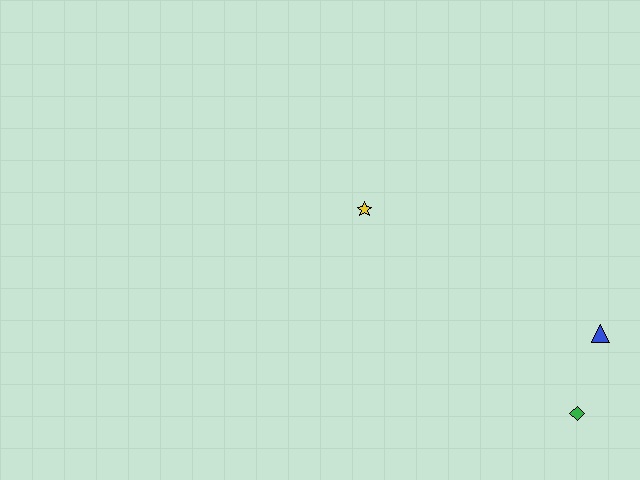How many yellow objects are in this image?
There is 1 yellow object.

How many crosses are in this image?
There are no crosses.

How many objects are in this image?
There are 3 objects.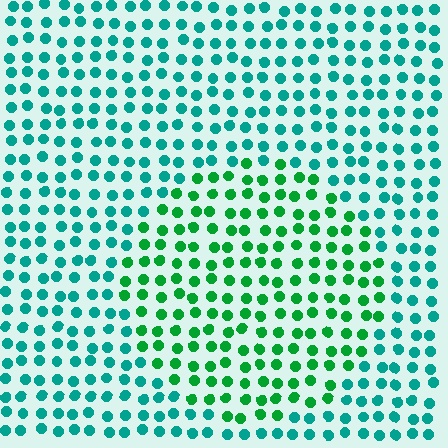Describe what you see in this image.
The image is filled with small teal elements in a uniform arrangement. A circle-shaped region is visible where the elements are tinted to a slightly different hue, forming a subtle color boundary.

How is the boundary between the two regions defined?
The boundary is defined purely by a slight shift in hue (about 37 degrees). Spacing, size, and orientation are identical on both sides.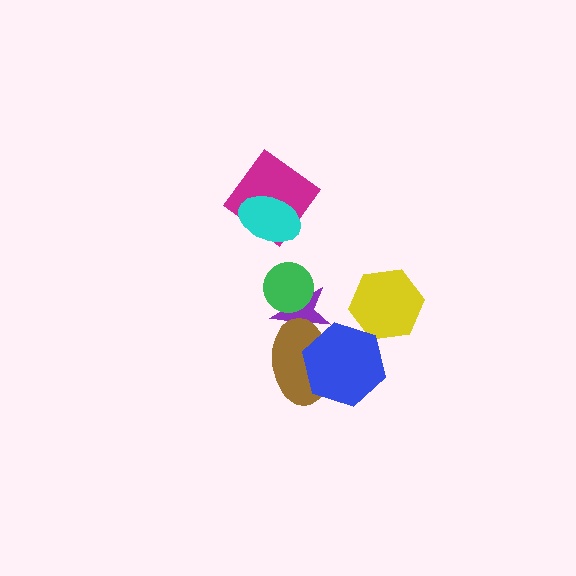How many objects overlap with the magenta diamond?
1 object overlaps with the magenta diamond.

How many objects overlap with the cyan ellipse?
1 object overlaps with the cyan ellipse.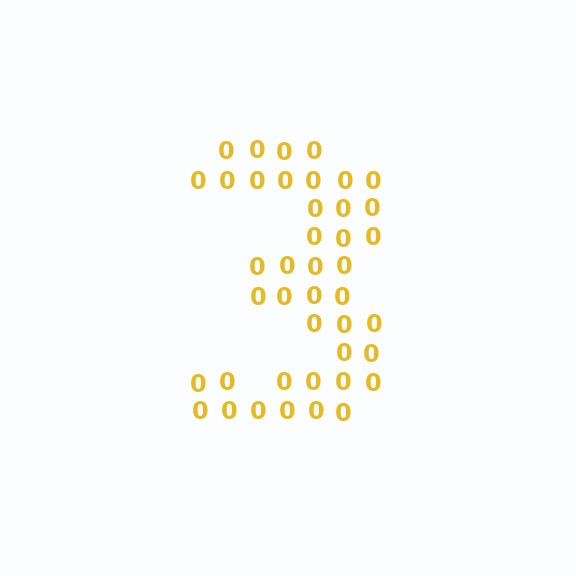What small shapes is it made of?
It is made of small digit 0's.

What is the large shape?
The large shape is the digit 3.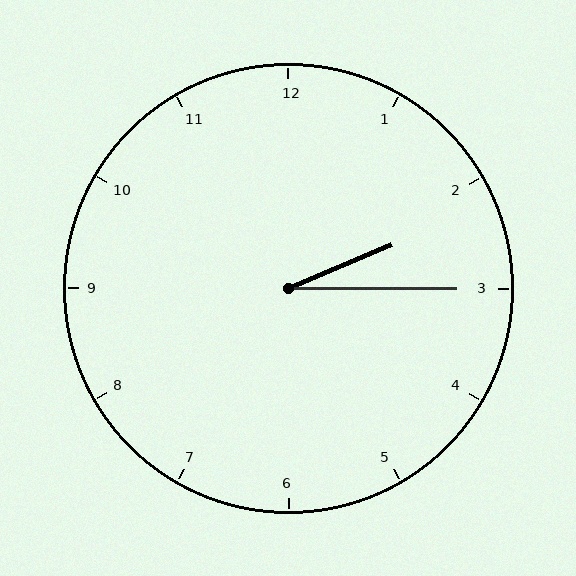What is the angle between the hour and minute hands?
Approximately 22 degrees.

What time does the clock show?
2:15.